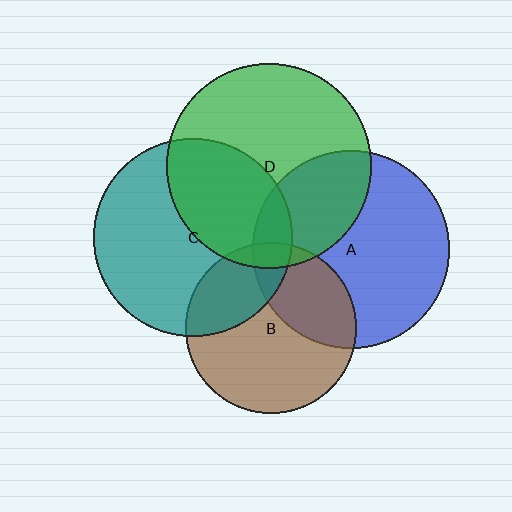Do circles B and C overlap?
Yes.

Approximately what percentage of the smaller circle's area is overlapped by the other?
Approximately 25%.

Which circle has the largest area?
Circle D (green).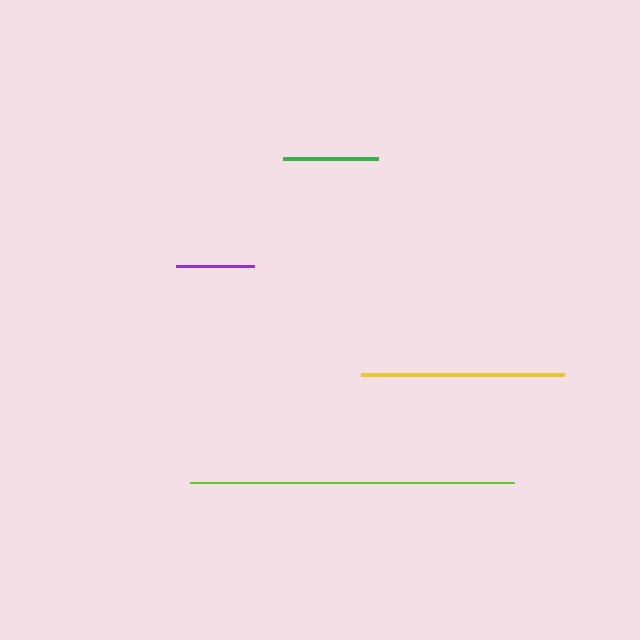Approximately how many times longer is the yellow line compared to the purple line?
The yellow line is approximately 2.6 times the length of the purple line.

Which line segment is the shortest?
The purple line is the shortest at approximately 78 pixels.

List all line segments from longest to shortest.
From longest to shortest: lime, yellow, green, purple.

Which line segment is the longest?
The lime line is the longest at approximately 324 pixels.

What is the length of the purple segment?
The purple segment is approximately 78 pixels long.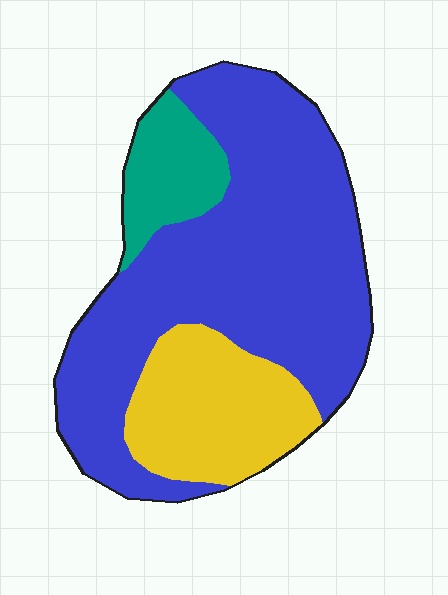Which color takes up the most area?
Blue, at roughly 65%.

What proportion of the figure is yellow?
Yellow covers about 20% of the figure.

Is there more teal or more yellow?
Yellow.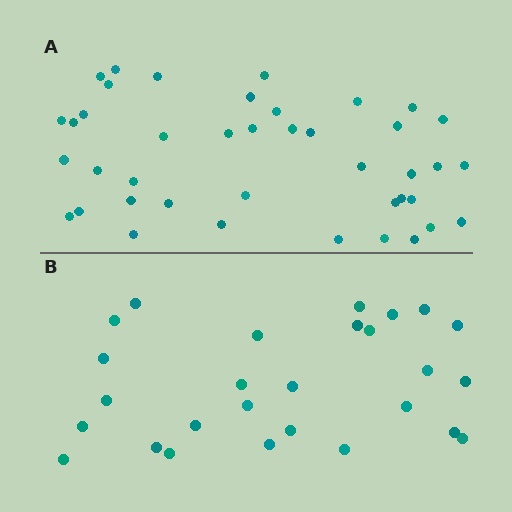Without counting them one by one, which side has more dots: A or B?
Region A (the top region) has more dots.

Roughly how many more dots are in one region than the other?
Region A has approximately 15 more dots than region B.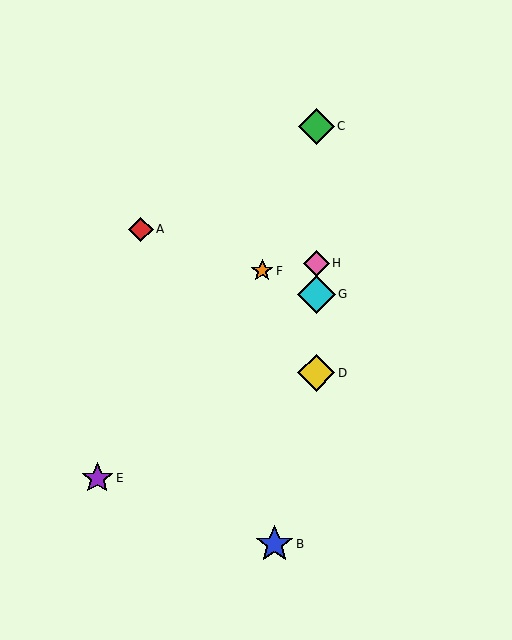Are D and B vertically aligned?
No, D is at x≈316 and B is at x≈275.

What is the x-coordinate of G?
Object G is at x≈316.